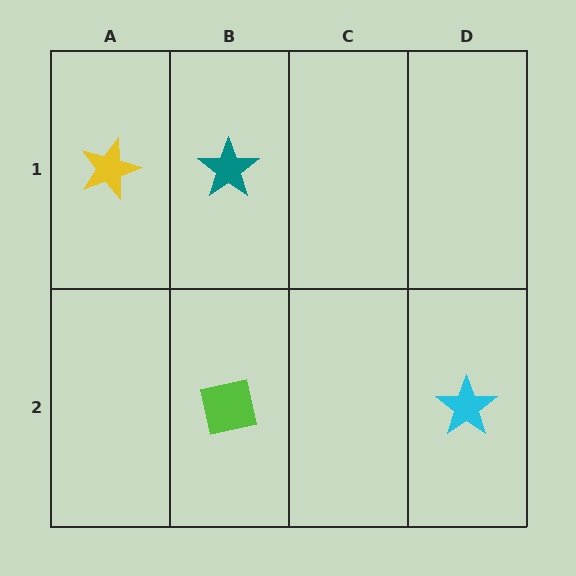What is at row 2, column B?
A lime square.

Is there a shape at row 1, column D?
No, that cell is empty.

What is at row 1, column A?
A yellow star.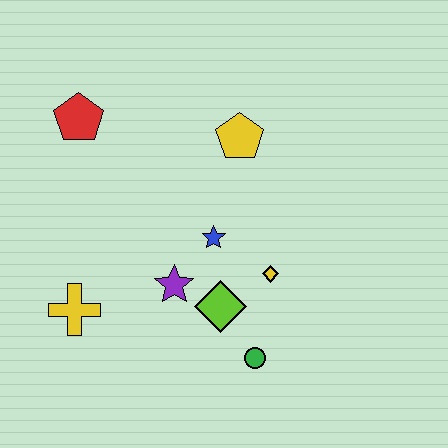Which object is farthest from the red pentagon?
The green circle is farthest from the red pentagon.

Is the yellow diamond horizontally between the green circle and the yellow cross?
No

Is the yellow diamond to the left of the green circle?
No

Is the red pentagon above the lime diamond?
Yes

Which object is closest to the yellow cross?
The purple star is closest to the yellow cross.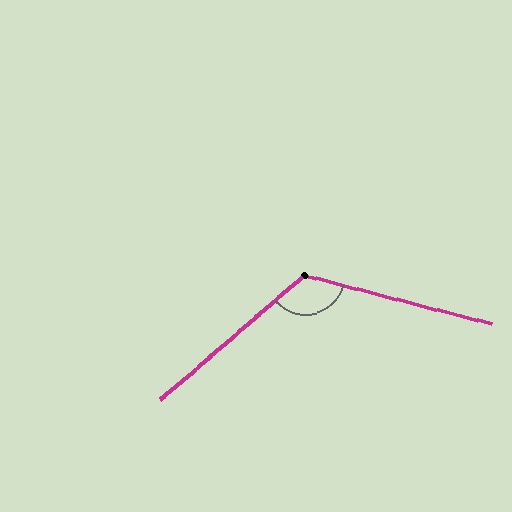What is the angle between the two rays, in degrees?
Approximately 125 degrees.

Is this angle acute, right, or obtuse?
It is obtuse.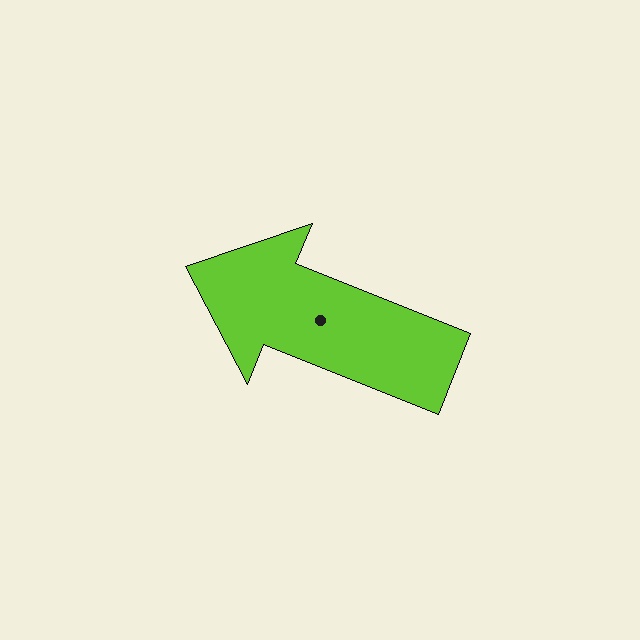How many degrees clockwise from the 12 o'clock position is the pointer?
Approximately 292 degrees.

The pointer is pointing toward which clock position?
Roughly 10 o'clock.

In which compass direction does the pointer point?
West.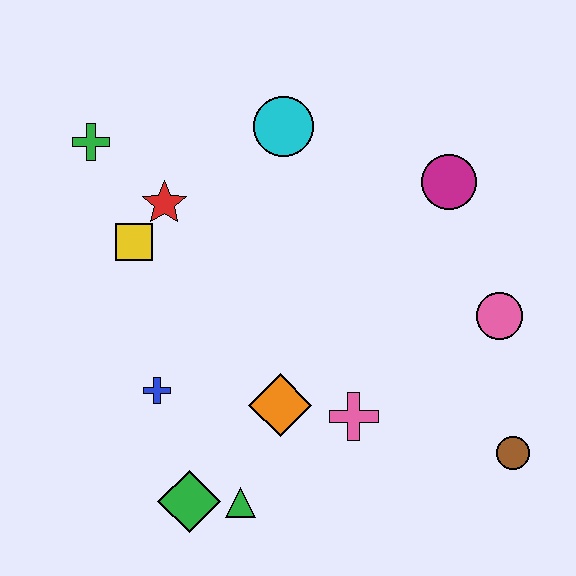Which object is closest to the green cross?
The red star is closest to the green cross.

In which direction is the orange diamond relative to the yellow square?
The orange diamond is below the yellow square.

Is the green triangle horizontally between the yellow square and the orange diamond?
Yes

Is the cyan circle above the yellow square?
Yes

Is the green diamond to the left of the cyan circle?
Yes